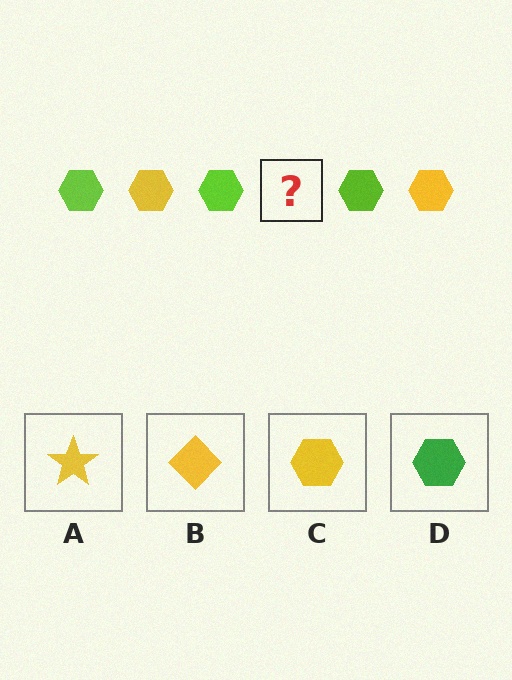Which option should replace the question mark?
Option C.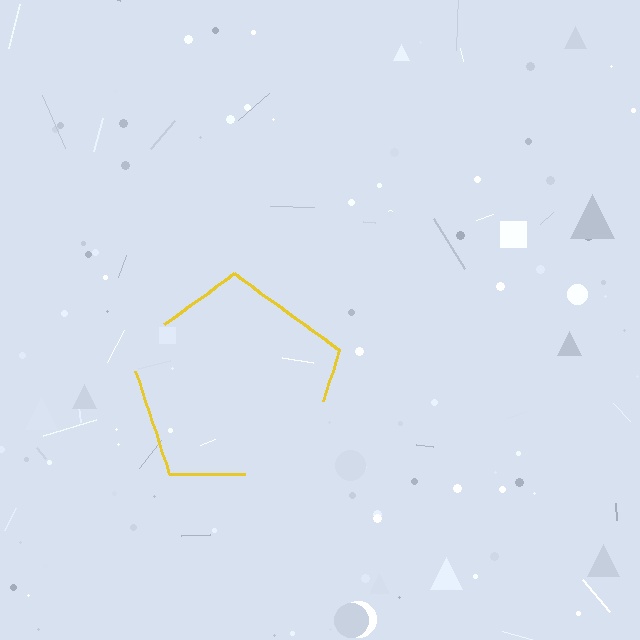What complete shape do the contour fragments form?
The contour fragments form a pentagon.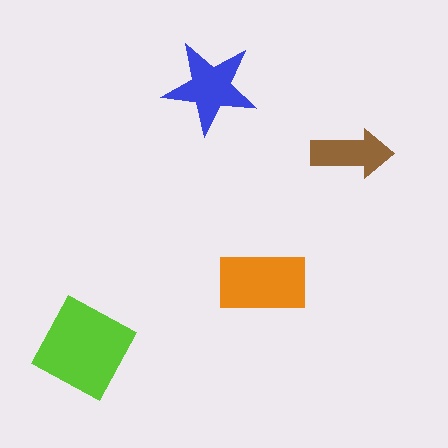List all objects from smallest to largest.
The brown arrow, the blue star, the orange rectangle, the lime square.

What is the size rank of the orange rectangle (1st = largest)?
2nd.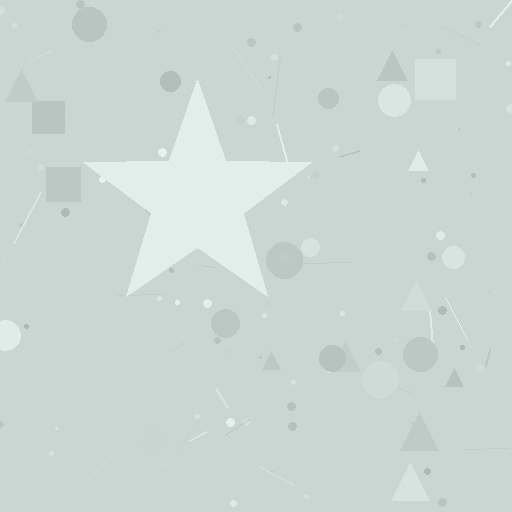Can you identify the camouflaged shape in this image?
The camouflaged shape is a star.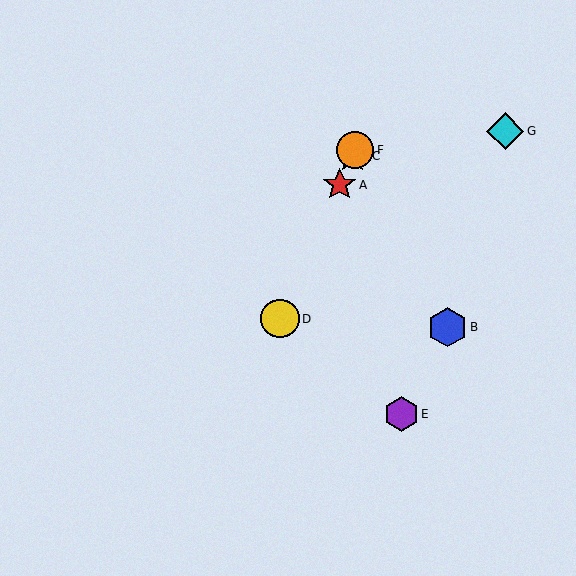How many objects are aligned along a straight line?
4 objects (A, C, D, F) are aligned along a straight line.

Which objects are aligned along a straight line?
Objects A, C, D, F are aligned along a straight line.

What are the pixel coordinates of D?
Object D is at (280, 319).